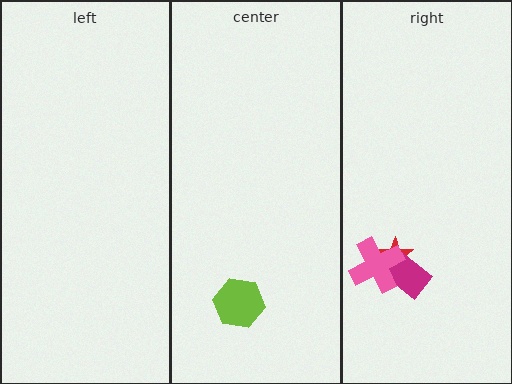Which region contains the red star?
The right region.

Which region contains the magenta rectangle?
The right region.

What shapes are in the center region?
The lime hexagon.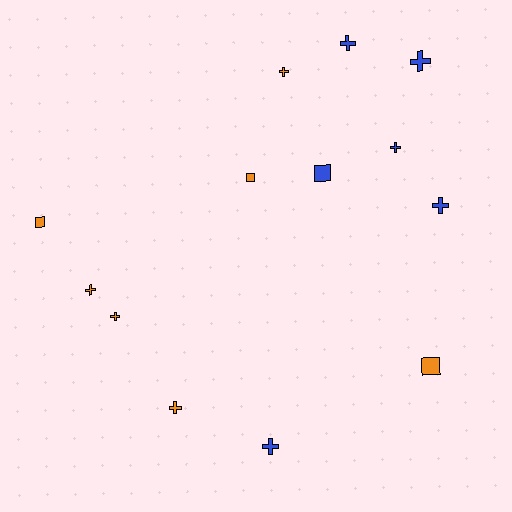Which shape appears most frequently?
Cross, with 9 objects.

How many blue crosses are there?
There are 5 blue crosses.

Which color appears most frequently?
Orange, with 7 objects.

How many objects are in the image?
There are 13 objects.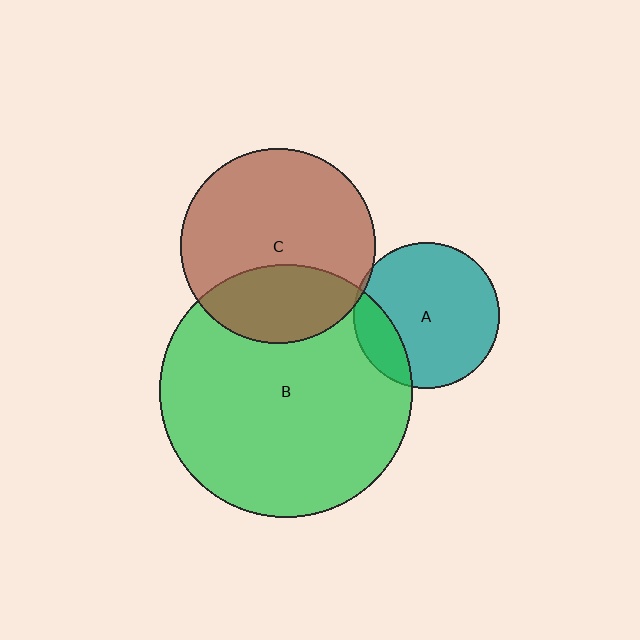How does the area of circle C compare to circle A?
Approximately 1.8 times.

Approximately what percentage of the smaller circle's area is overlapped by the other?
Approximately 30%.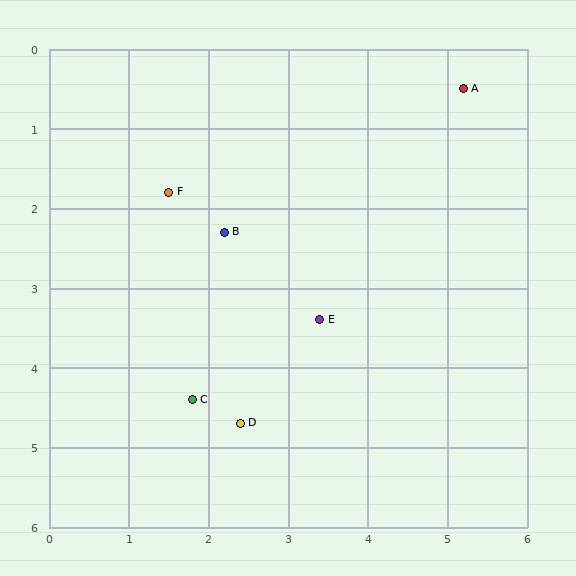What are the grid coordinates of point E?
Point E is at approximately (3.4, 3.4).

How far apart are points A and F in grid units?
Points A and F are about 3.9 grid units apart.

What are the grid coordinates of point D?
Point D is at approximately (2.4, 4.7).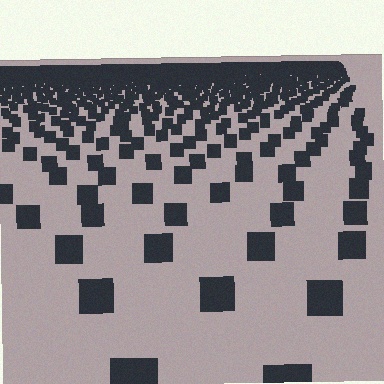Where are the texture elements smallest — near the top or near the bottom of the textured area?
Near the top.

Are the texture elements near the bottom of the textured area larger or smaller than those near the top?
Larger. Near the bottom, elements are closer to the viewer and appear at a bigger on-screen size.